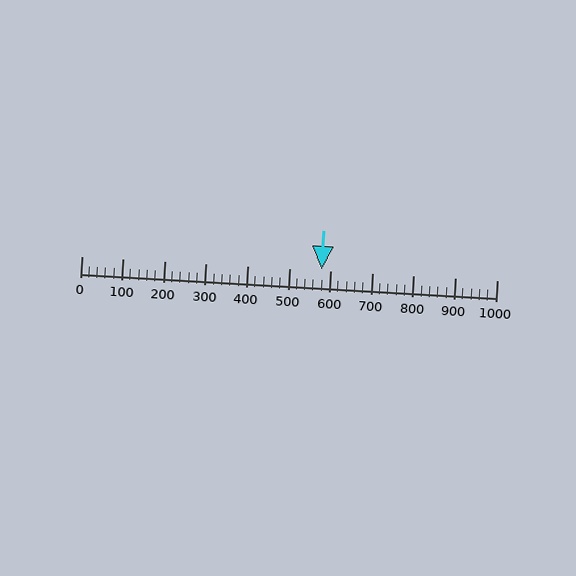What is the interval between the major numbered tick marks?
The major tick marks are spaced 100 units apart.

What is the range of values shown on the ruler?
The ruler shows values from 0 to 1000.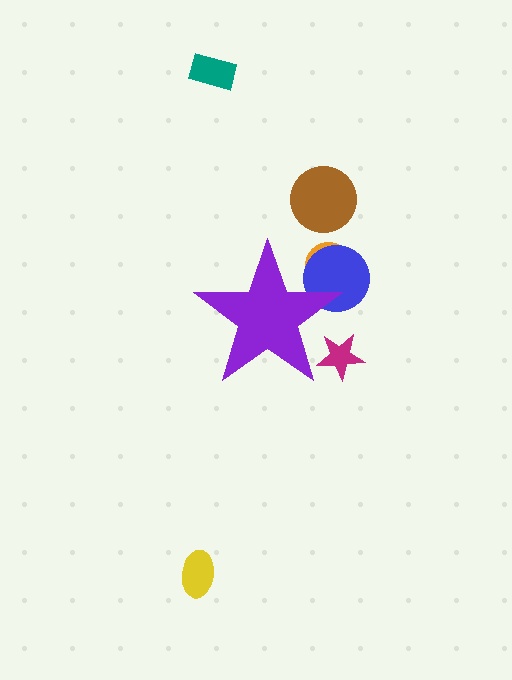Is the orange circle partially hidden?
Yes, the orange circle is partially hidden behind the purple star.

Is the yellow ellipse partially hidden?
No, the yellow ellipse is fully visible.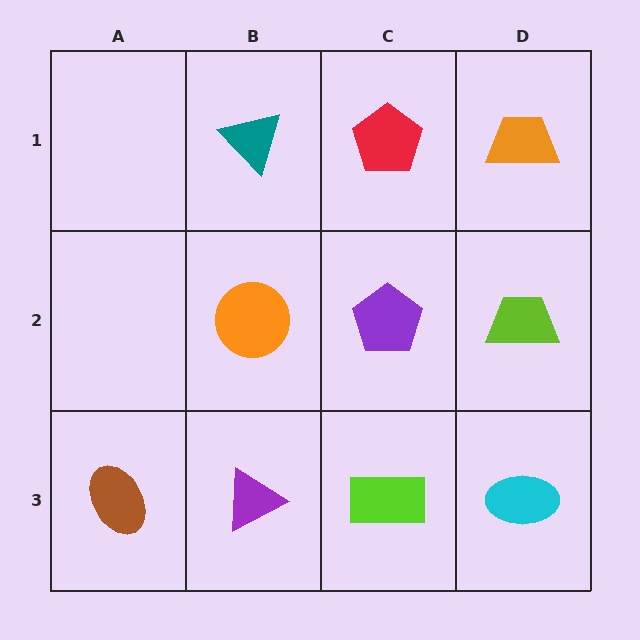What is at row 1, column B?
A teal triangle.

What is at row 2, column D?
A lime trapezoid.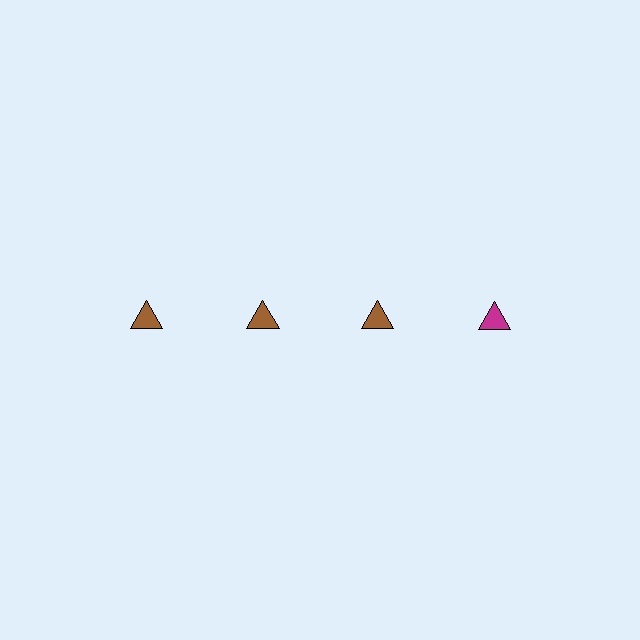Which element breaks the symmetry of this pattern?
The magenta triangle in the top row, second from right column breaks the symmetry. All other shapes are brown triangles.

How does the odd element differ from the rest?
It has a different color: magenta instead of brown.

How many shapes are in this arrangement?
There are 4 shapes arranged in a grid pattern.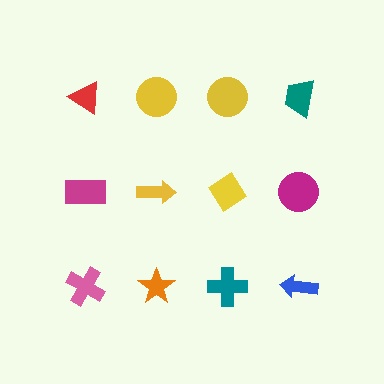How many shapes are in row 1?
4 shapes.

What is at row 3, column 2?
An orange star.